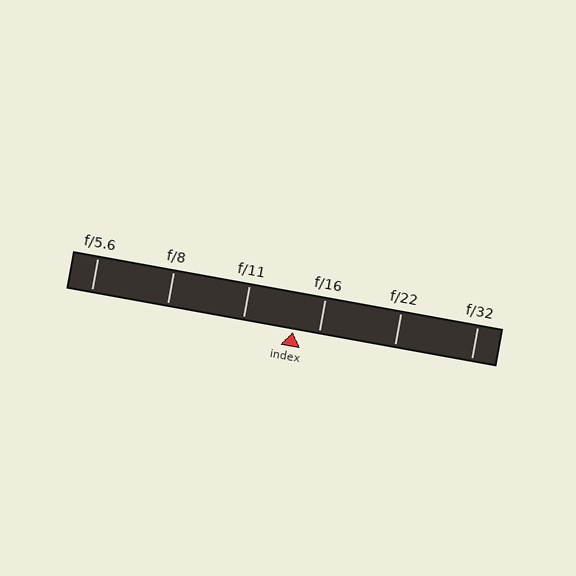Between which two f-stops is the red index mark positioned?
The index mark is between f/11 and f/16.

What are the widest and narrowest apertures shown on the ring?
The widest aperture shown is f/5.6 and the narrowest is f/32.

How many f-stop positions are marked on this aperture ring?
There are 6 f-stop positions marked.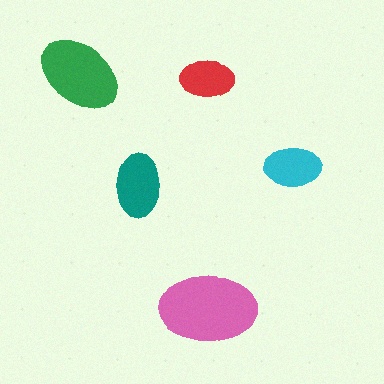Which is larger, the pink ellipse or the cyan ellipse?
The pink one.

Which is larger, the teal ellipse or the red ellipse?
The teal one.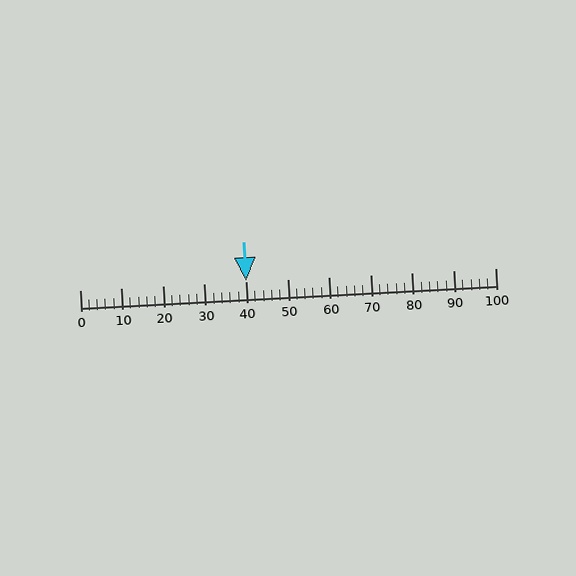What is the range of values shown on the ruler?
The ruler shows values from 0 to 100.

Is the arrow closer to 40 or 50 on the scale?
The arrow is closer to 40.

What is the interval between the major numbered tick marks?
The major tick marks are spaced 10 units apart.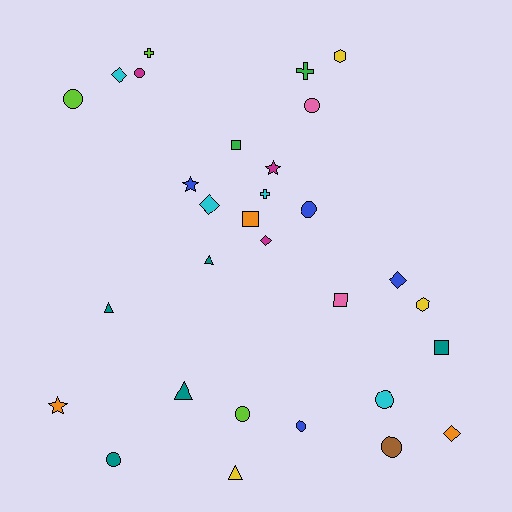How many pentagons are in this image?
There are no pentagons.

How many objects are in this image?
There are 30 objects.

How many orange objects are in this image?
There are 3 orange objects.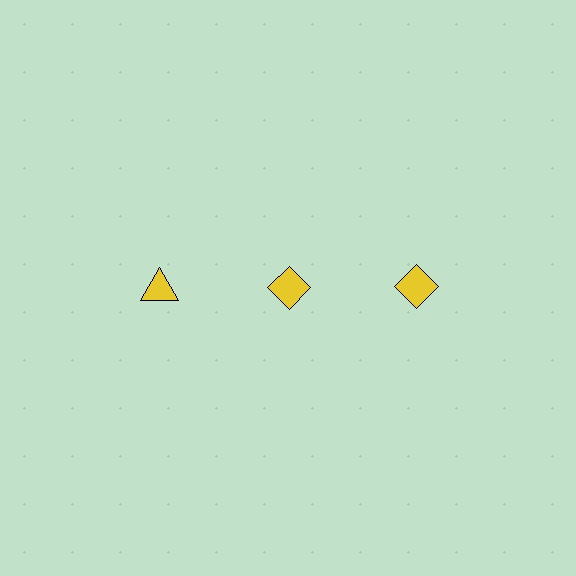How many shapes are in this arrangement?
There are 3 shapes arranged in a grid pattern.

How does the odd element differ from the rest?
It has a different shape: triangle instead of diamond.